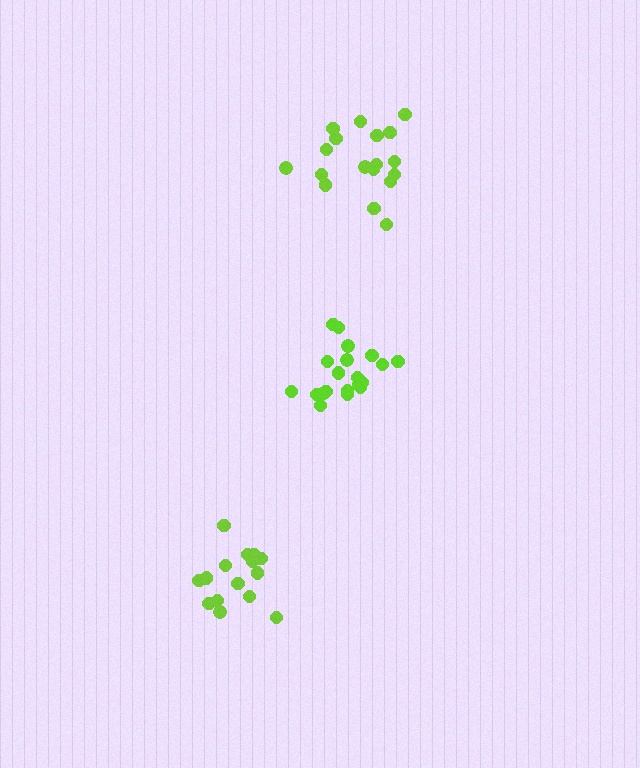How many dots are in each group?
Group 1: 15 dots, Group 2: 18 dots, Group 3: 20 dots (53 total).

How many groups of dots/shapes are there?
There are 3 groups.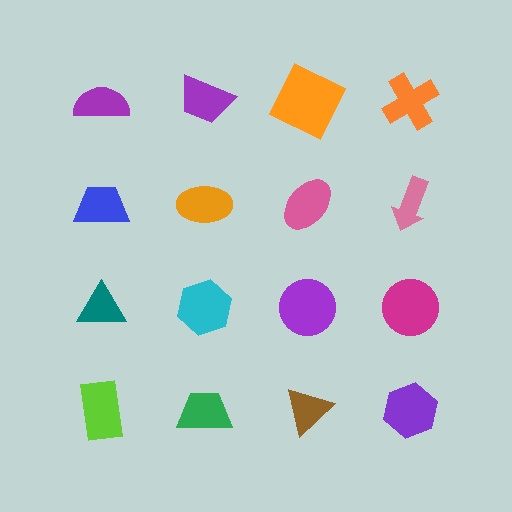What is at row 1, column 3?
An orange square.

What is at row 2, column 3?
A pink ellipse.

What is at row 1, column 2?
A purple trapezoid.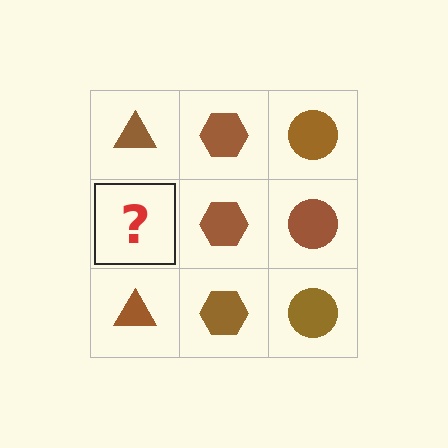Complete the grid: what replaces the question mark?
The question mark should be replaced with a brown triangle.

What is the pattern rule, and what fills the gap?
The rule is that each column has a consistent shape. The gap should be filled with a brown triangle.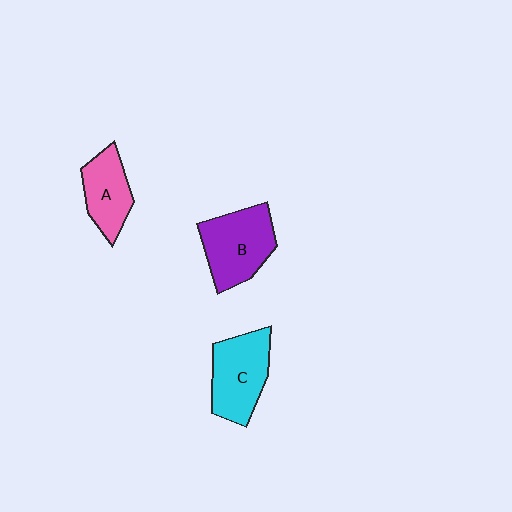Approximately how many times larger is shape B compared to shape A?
Approximately 1.4 times.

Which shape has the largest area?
Shape B (purple).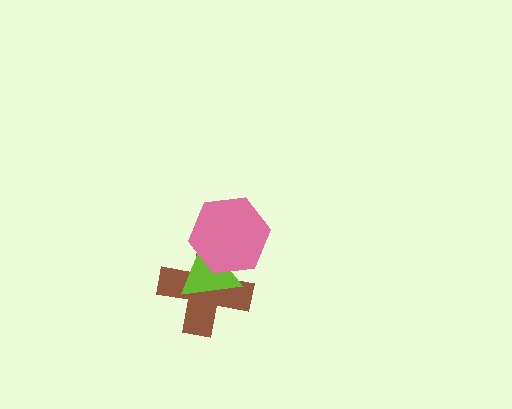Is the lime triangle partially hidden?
Yes, it is partially covered by another shape.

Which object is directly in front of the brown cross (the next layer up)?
The lime triangle is directly in front of the brown cross.